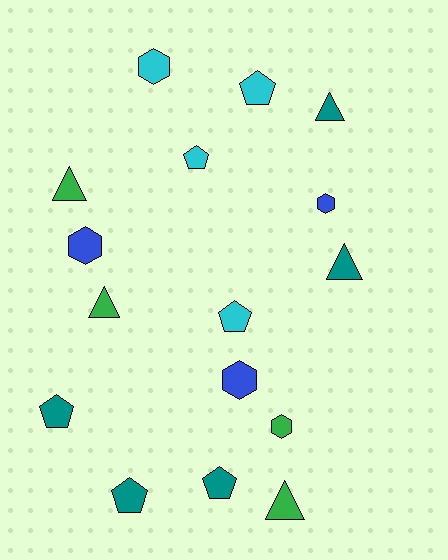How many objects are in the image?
There are 16 objects.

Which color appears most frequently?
Teal, with 5 objects.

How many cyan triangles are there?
There are no cyan triangles.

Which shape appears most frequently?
Pentagon, with 6 objects.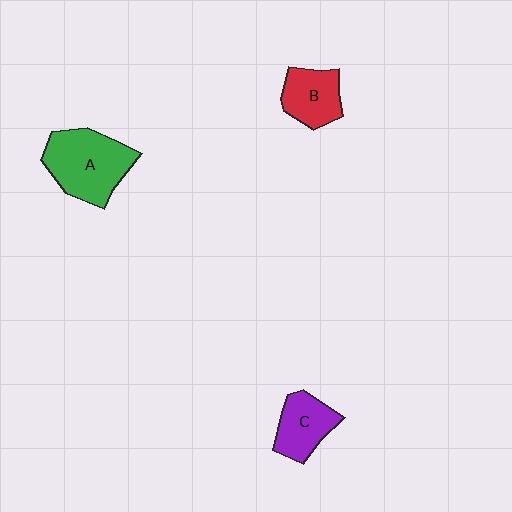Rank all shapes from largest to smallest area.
From largest to smallest: A (green), C (purple), B (red).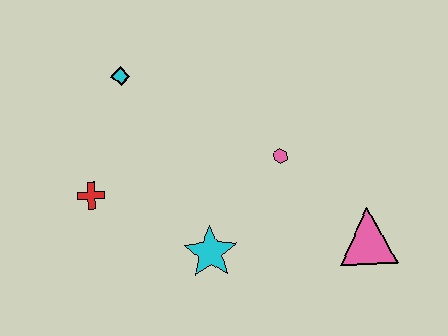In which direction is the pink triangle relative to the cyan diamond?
The pink triangle is to the right of the cyan diamond.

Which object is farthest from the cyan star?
The cyan diamond is farthest from the cyan star.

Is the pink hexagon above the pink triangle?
Yes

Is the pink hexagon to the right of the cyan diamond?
Yes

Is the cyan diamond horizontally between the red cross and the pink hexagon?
Yes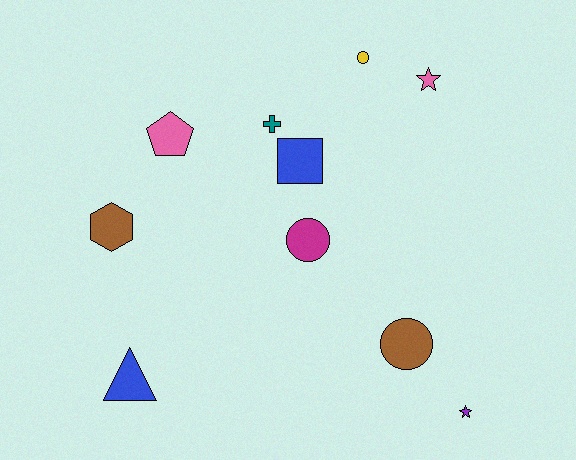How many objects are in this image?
There are 10 objects.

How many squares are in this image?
There is 1 square.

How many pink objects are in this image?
There are 2 pink objects.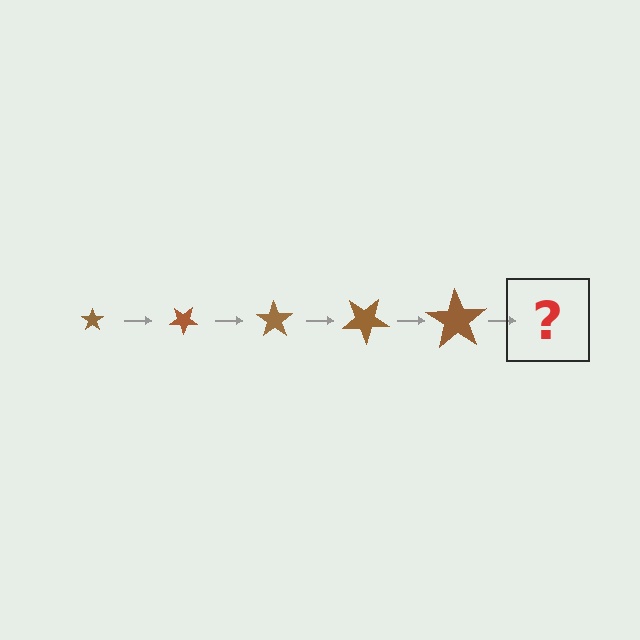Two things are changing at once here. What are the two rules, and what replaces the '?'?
The two rules are that the star grows larger each step and it rotates 35 degrees each step. The '?' should be a star, larger than the previous one and rotated 175 degrees from the start.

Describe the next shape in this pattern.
It should be a star, larger than the previous one and rotated 175 degrees from the start.